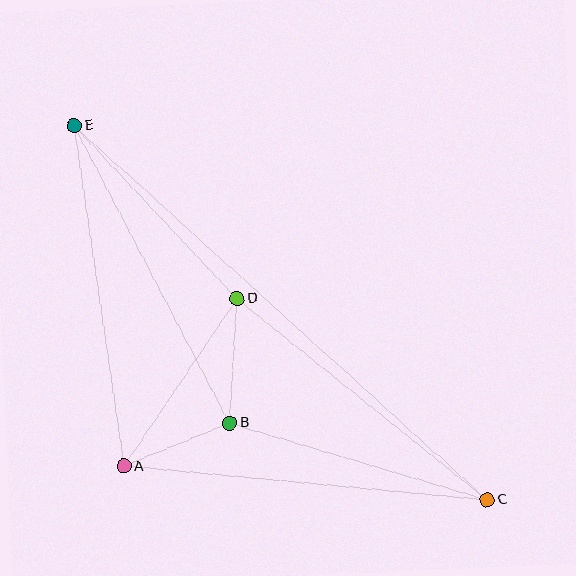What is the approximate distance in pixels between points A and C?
The distance between A and C is approximately 365 pixels.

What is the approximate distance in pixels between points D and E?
The distance between D and E is approximately 237 pixels.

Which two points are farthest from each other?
Points C and E are farthest from each other.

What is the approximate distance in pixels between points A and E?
The distance between A and E is approximately 344 pixels.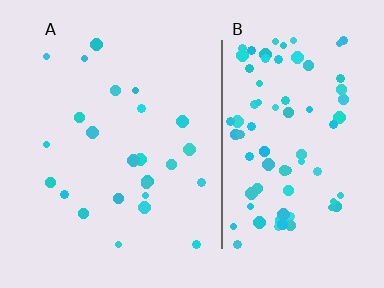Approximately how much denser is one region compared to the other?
Approximately 3.4× — region B over region A.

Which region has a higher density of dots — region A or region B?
B (the right).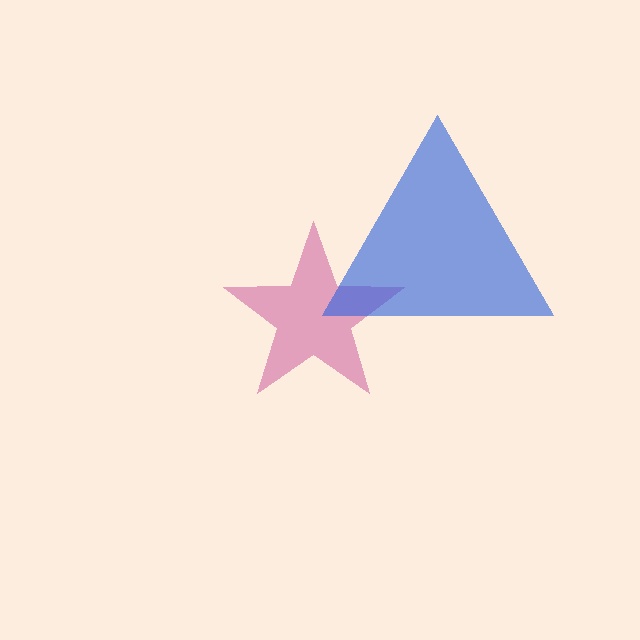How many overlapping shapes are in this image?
There are 2 overlapping shapes in the image.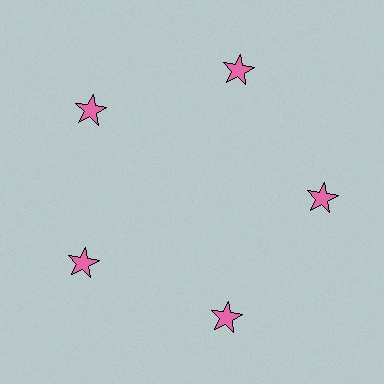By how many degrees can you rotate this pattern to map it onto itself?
The pattern maps onto itself every 72 degrees of rotation.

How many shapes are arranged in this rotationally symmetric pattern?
There are 5 shapes, arranged in 5 groups of 1.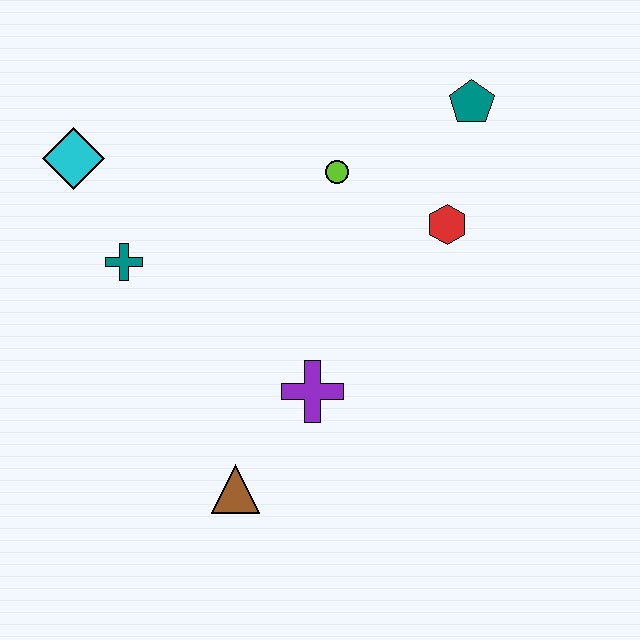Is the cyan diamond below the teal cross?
No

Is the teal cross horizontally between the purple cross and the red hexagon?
No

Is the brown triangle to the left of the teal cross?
No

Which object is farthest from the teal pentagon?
The brown triangle is farthest from the teal pentagon.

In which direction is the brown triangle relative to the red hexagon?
The brown triangle is below the red hexagon.